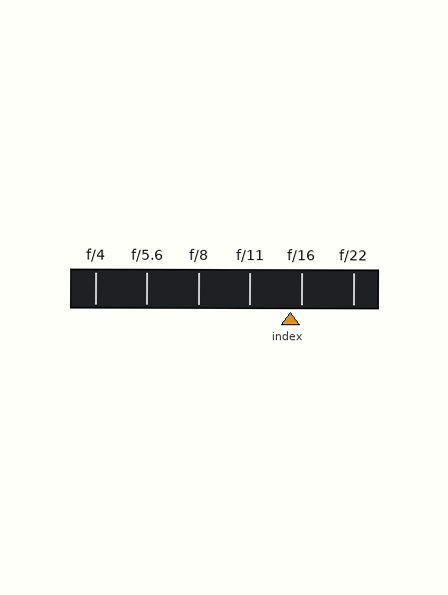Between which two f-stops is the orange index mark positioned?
The index mark is between f/11 and f/16.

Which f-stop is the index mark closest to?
The index mark is closest to f/16.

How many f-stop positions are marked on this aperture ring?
There are 6 f-stop positions marked.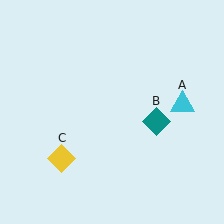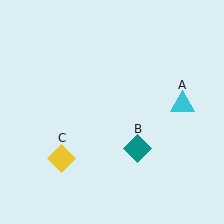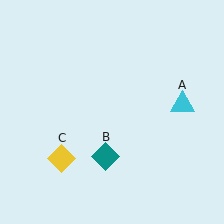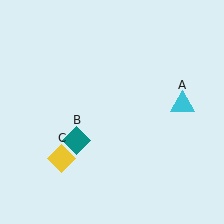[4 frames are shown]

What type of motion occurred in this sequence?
The teal diamond (object B) rotated clockwise around the center of the scene.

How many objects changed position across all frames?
1 object changed position: teal diamond (object B).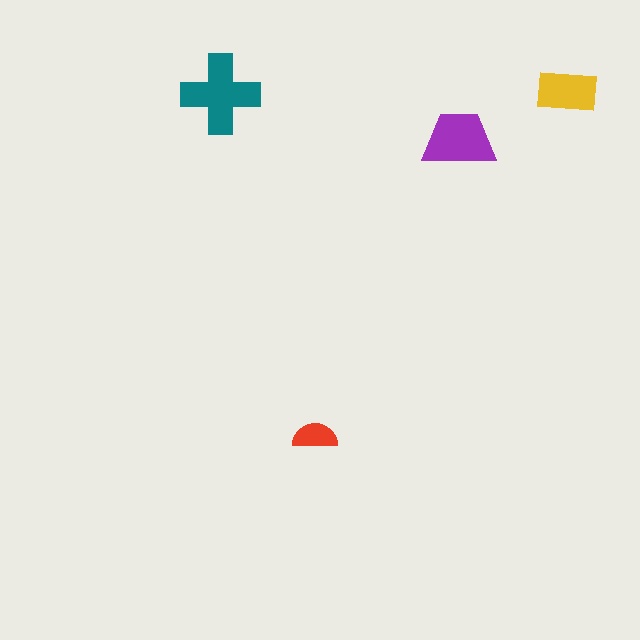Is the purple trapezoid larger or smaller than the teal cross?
Smaller.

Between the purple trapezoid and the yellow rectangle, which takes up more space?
The purple trapezoid.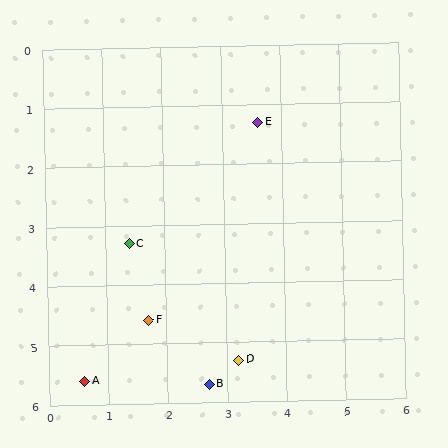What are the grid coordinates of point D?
Point D is at approximately (3.2, 5.3).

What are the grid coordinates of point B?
Point B is at approximately (2.7, 5.7).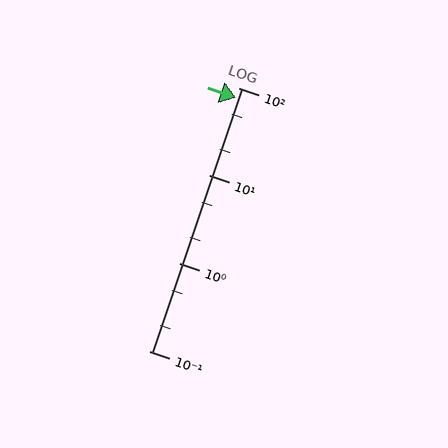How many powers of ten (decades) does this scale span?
The scale spans 3 decades, from 0.1 to 100.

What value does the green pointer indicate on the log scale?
The pointer indicates approximately 77.